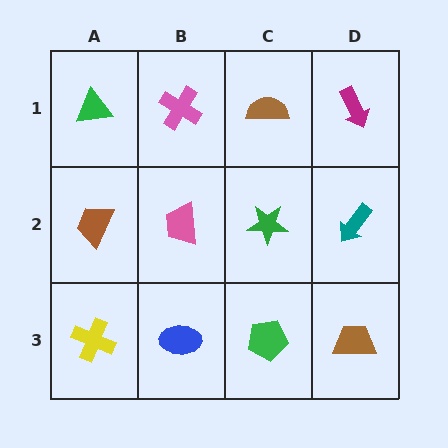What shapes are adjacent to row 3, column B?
A pink trapezoid (row 2, column B), a yellow cross (row 3, column A), a green pentagon (row 3, column C).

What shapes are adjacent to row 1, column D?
A teal arrow (row 2, column D), a brown semicircle (row 1, column C).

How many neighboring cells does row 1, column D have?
2.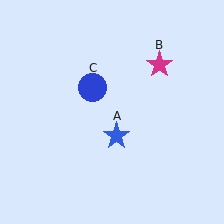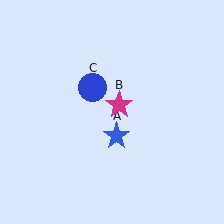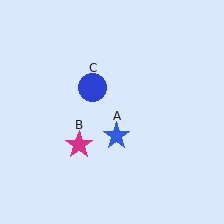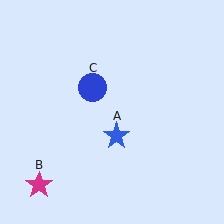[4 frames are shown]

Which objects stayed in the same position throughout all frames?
Blue star (object A) and blue circle (object C) remained stationary.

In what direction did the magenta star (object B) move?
The magenta star (object B) moved down and to the left.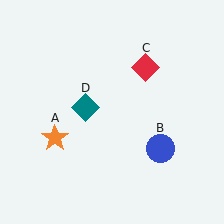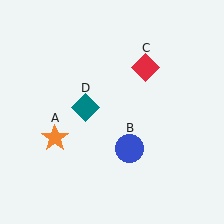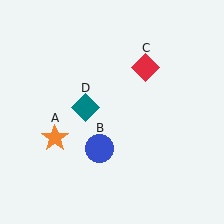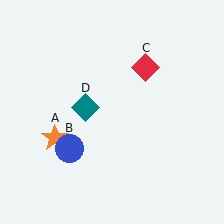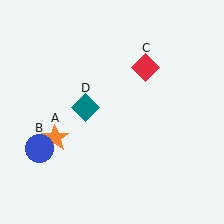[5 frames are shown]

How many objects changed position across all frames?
1 object changed position: blue circle (object B).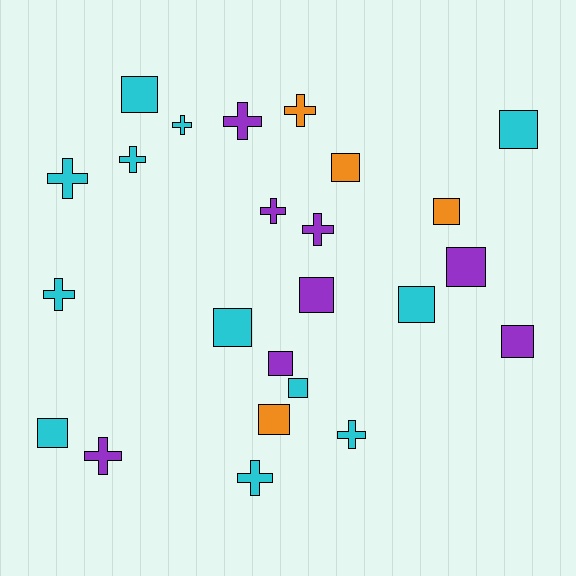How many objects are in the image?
There are 24 objects.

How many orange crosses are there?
There is 1 orange cross.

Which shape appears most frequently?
Square, with 13 objects.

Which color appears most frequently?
Cyan, with 12 objects.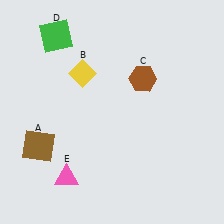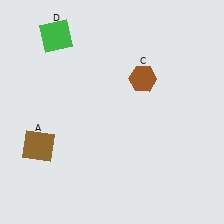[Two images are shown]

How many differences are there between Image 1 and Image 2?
There are 2 differences between the two images.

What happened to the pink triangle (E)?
The pink triangle (E) was removed in Image 2. It was in the bottom-left area of Image 1.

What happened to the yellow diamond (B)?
The yellow diamond (B) was removed in Image 2. It was in the top-left area of Image 1.